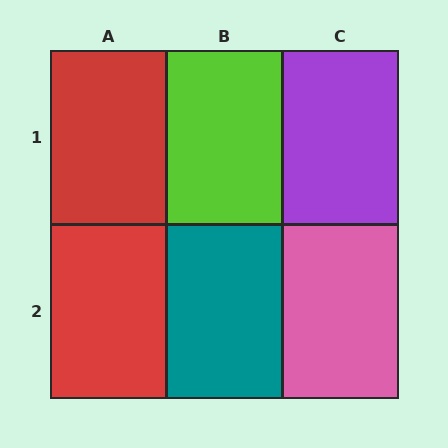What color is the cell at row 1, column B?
Lime.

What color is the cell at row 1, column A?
Red.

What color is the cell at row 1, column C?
Purple.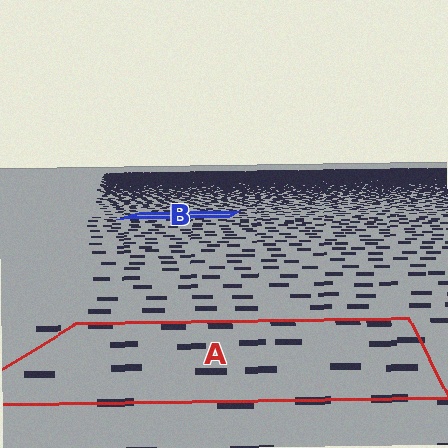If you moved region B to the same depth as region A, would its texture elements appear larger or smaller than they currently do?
They would appear larger. At a closer depth, the same texture elements are projected at a bigger on-screen size.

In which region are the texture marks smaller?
The texture marks are smaller in region B, because it is farther away.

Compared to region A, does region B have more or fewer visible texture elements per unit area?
Region B has more texture elements per unit area — they are packed more densely because it is farther away.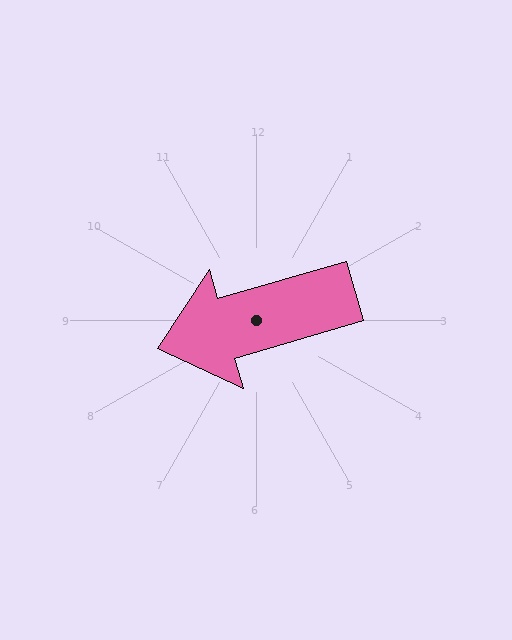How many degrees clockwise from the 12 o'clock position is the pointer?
Approximately 254 degrees.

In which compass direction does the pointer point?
West.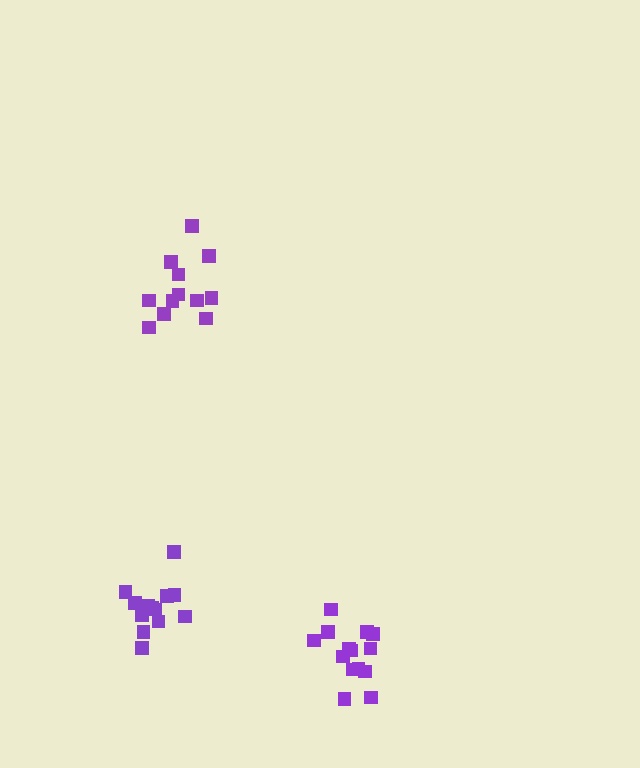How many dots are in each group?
Group 1: 14 dots, Group 2: 13 dots, Group 3: 13 dots (40 total).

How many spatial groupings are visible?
There are 3 spatial groupings.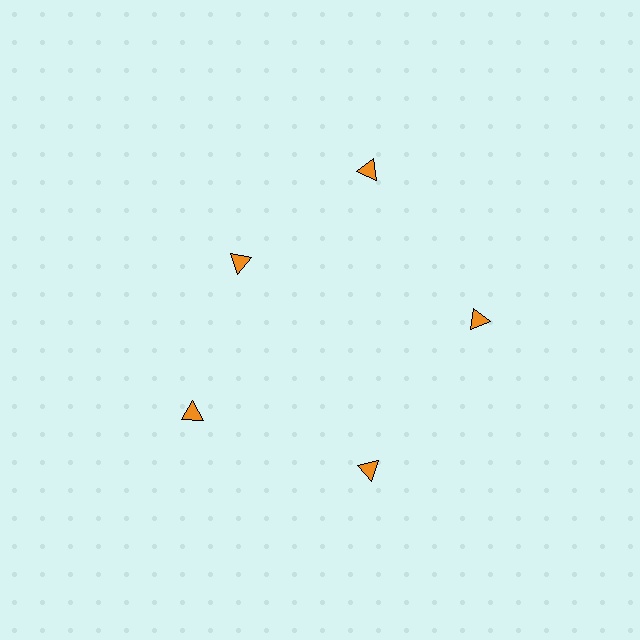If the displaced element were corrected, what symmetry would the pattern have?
It would have 5-fold rotational symmetry — the pattern would map onto itself every 72 degrees.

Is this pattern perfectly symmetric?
No. The 5 orange triangles are arranged in a ring, but one element near the 10 o'clock position is pulled inward toward the center, breaking the 5-fold rotational symmetry.